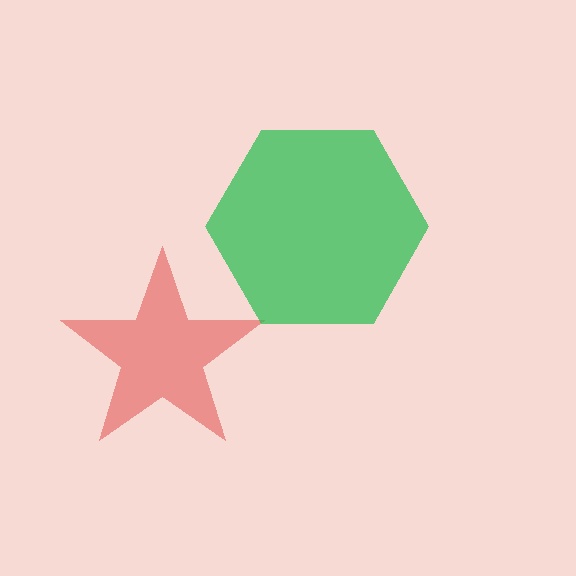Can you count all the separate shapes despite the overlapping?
Yes, there are 2 separate shapes.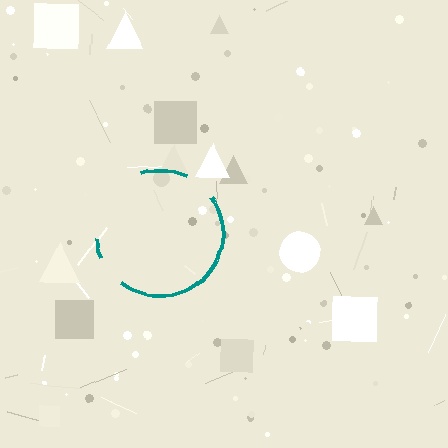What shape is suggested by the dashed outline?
The dashed outline suggests a circle.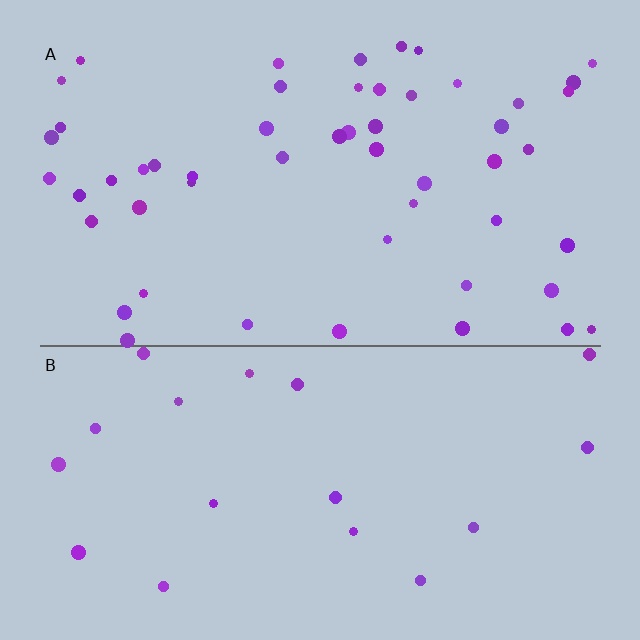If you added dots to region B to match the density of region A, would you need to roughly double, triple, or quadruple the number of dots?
Approximately triple.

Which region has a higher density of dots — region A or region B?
A (the top).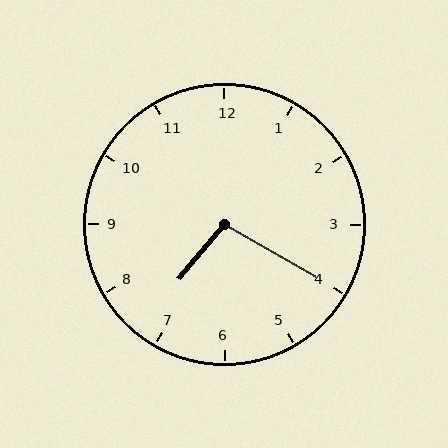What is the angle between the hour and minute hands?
Approximately 100 degrees.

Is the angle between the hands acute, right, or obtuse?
It is obtuse.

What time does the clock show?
7:20.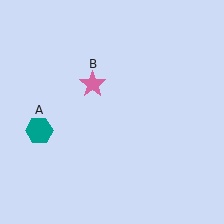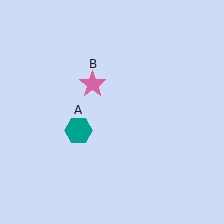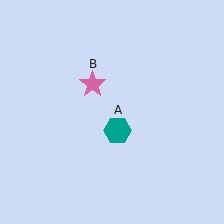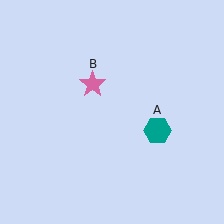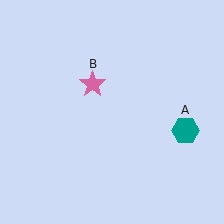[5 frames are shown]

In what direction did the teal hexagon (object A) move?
The teal hexagon (object A) moved right.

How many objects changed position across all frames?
1 object changed position: teal hexagon (object A).